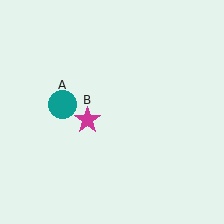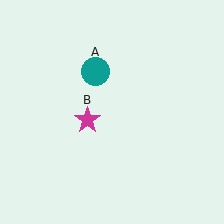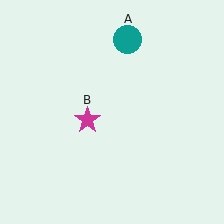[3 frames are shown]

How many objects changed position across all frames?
1 object changed position: teal circle (object A).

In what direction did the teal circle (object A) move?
The teal circle (object A) moved up and to the right.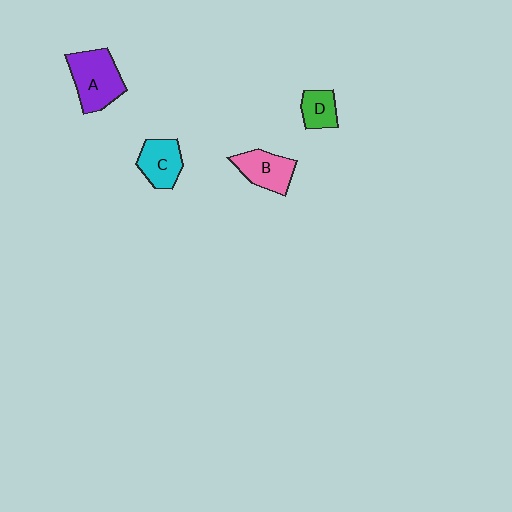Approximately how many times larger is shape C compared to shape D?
Approximately 1.4 times.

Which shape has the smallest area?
Shape D (green).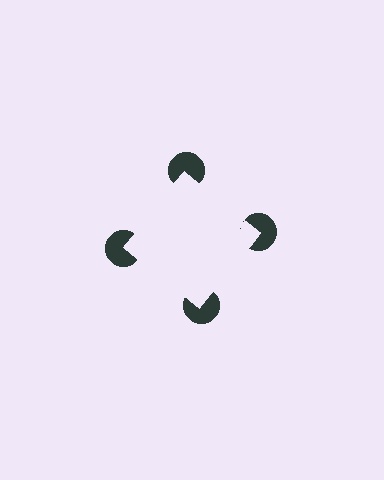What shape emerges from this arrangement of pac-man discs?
An illusory square — its edges are inferred from the aligned wedge cuts in the pac-man discs, not physically drawn.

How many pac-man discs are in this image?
There are 4 — one at each vertex of the illusory square.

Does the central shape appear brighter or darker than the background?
It typically appears slightly brighter than the background, even though no actual brightness change is drawn.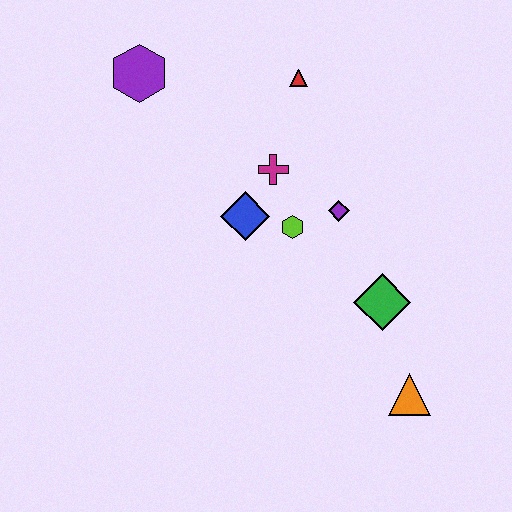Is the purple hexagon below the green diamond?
No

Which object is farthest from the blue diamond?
The orange triangle is farthest from the blue diamond.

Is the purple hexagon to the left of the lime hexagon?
Yes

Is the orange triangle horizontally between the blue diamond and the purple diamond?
No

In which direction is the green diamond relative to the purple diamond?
The green diamond is below the purple diamond.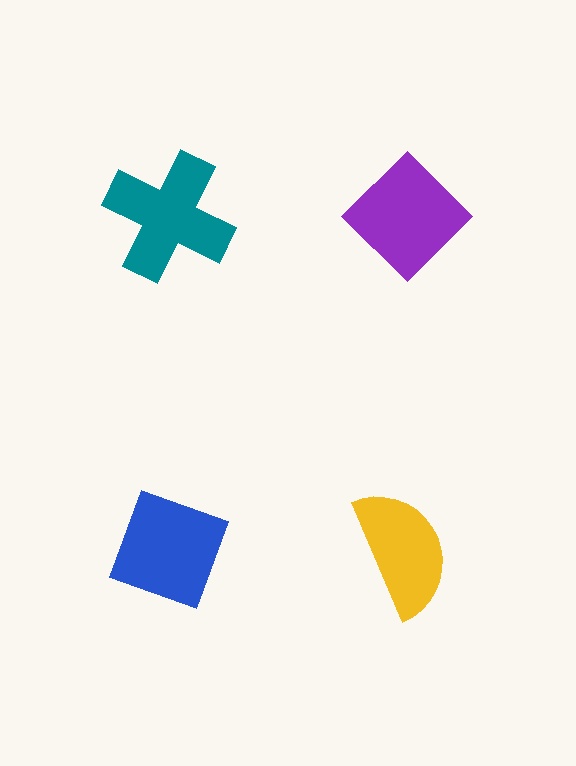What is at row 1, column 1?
A teal cross.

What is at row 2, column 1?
A blue diamond.